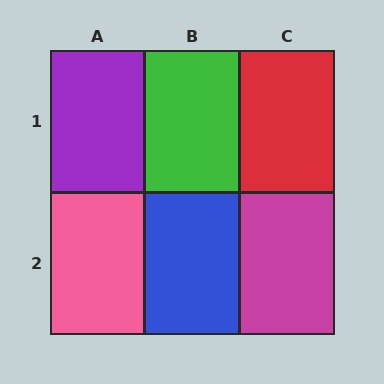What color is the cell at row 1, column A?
Purple.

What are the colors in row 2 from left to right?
Pink, blue, magenta.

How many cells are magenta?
1 cell is magenta.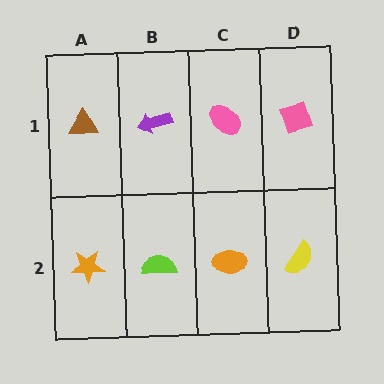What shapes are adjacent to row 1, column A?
An orange star (row 2, column A), a purple arrow (row 1, column B).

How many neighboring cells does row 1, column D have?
2.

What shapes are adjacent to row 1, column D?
A yellow semicircle (row 2, column D), a pink ellipse (row 1, column C).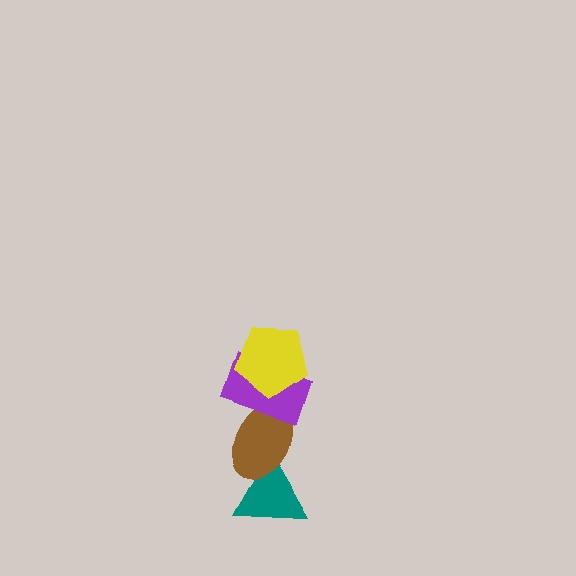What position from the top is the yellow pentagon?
The yellow pentagon is 1st from the top.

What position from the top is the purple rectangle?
The purple rectangle is 2nd from the top.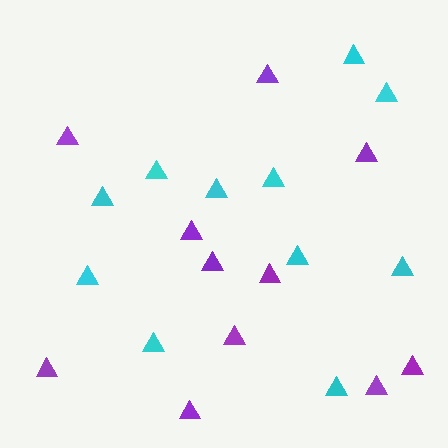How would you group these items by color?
There are 2 groups: one group of cyan triangles (11) and one group of purple triangles (11).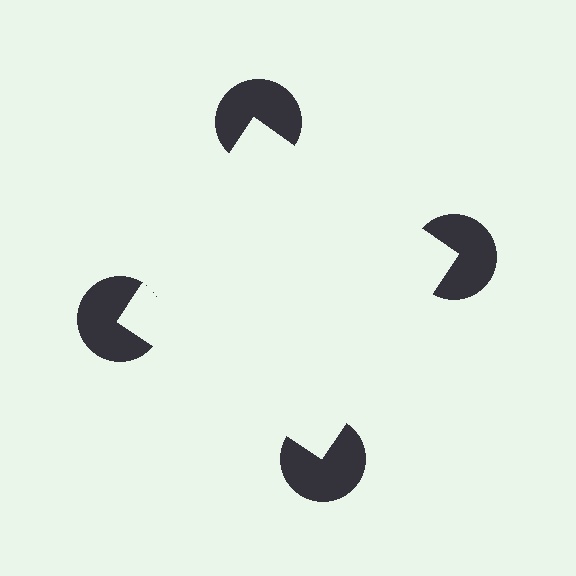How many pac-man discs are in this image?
There are 4 — one at each vertex of the illusory square.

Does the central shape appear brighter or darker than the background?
It typically appears slightly brighter than the background, even though no actual brightness change is drawn.